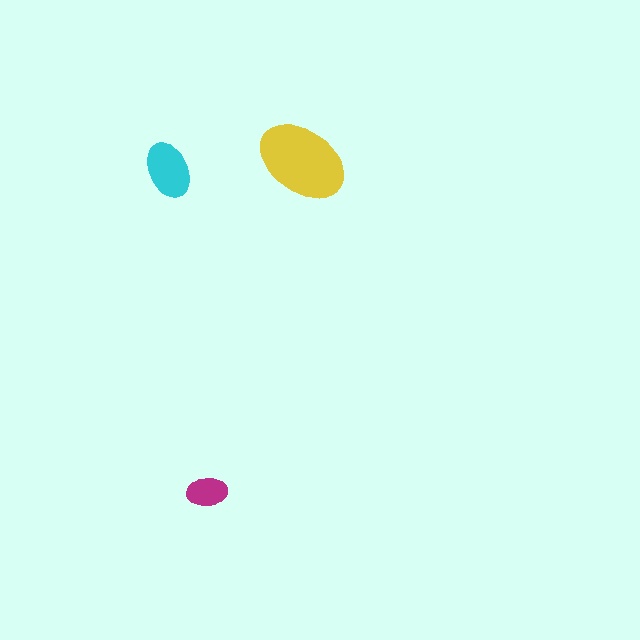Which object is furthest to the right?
The yellow ellipse is rightmost.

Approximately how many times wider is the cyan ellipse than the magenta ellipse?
About 1.5 times wider.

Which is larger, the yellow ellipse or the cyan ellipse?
The yellow one.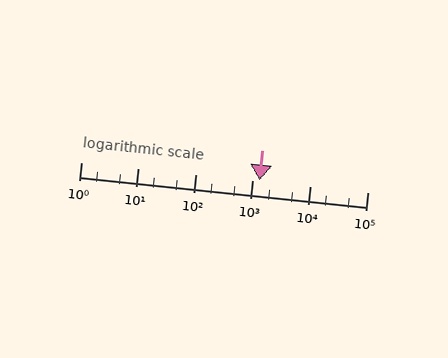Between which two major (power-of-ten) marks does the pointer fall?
The pointer is between 1000 and 10000.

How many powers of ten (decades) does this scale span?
The scale spans 5 decades, from 1 to 100000.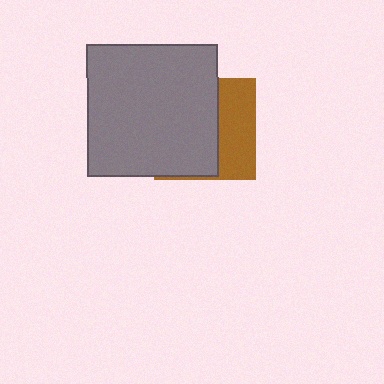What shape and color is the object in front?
The object in front is a gray square.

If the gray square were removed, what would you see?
You would see the complete brown square.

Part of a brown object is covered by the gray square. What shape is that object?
It is a square.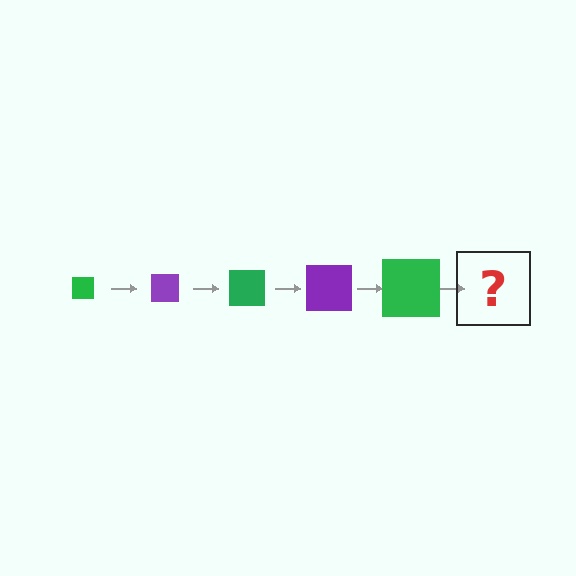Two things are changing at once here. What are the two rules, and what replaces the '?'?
The two rules are that the square grows larger each step and the color cycles through green and purple. The '?' should be a purple square, larger than the previous one.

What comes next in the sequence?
The next element should be a purple square, larger than the previous one.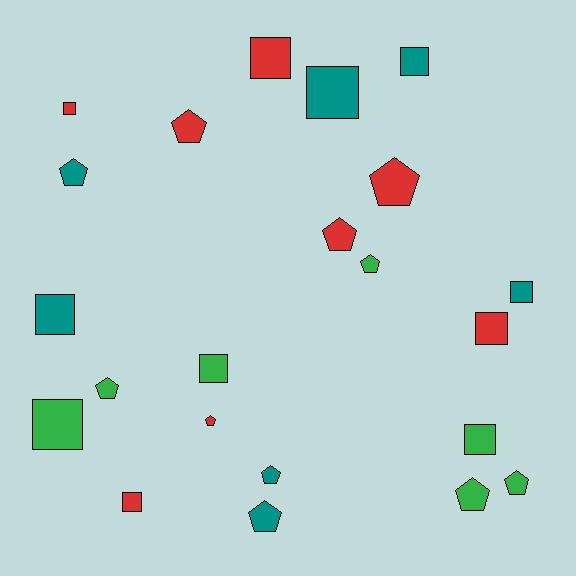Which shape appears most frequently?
Square, with 11 objects.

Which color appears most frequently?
Red, with 8 objects.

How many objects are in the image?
There are 22 objects.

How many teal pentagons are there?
There are 3 teal pentagons.